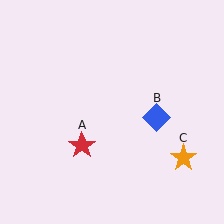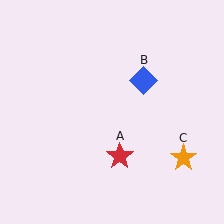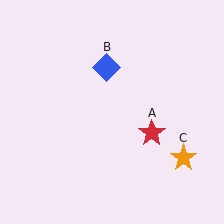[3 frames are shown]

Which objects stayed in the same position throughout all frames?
Orange star (object C) remained stationary.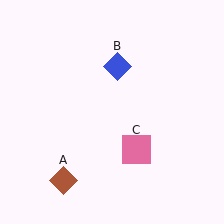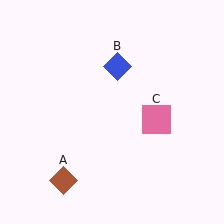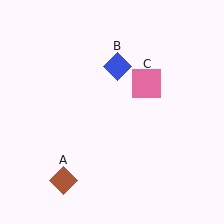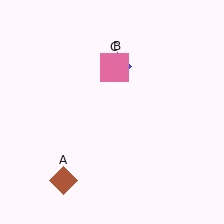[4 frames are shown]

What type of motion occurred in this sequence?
The pink square (object C) rotated counterclockwise around the center of the scene.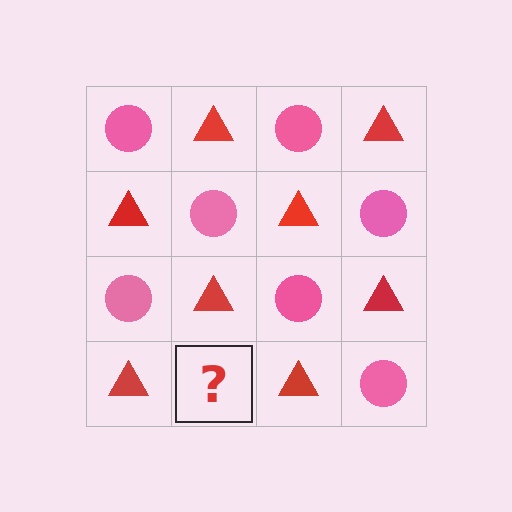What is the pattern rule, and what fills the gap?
The rule is that it alternates pink circle and red triangle in a checkerboard pattern. The gap should be filled with a pink circle.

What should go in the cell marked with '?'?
The missing cell should contain a pink circle.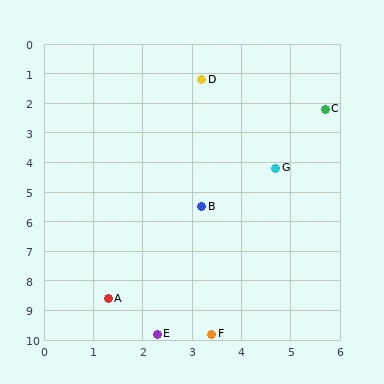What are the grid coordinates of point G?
Point G is at approximately (4.7, 4.2).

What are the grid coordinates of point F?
Point F is at approximately (3.4, 9.8).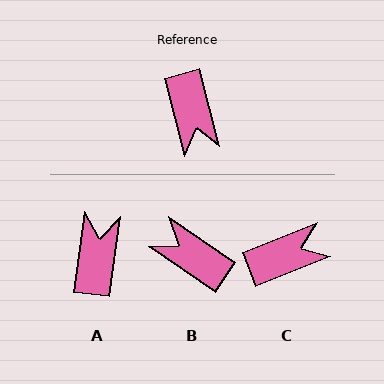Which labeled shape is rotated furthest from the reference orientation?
A, about 158 degrees away.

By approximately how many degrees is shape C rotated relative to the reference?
Approximately 97 degrees counter-clockwise.